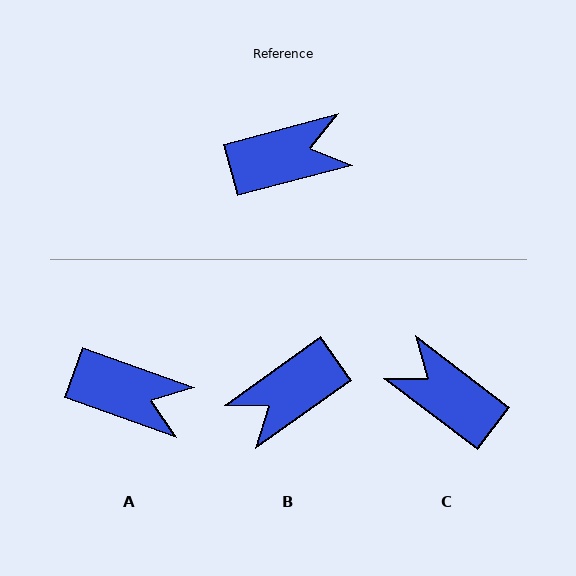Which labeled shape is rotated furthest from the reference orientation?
B, about 160 degrees away.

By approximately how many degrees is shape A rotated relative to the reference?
Approximately 35 degrees clockwise.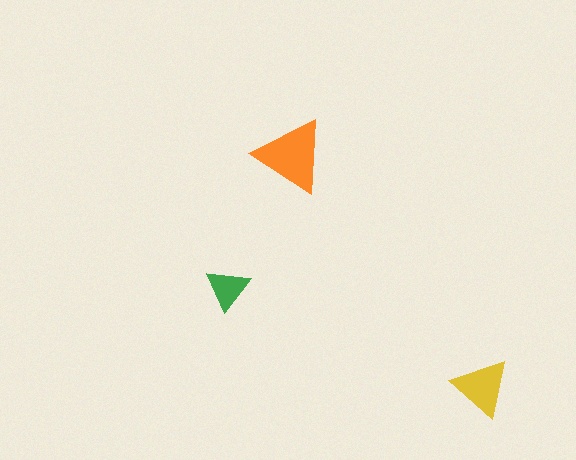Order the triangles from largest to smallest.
the orange one, the yellow one, the green one.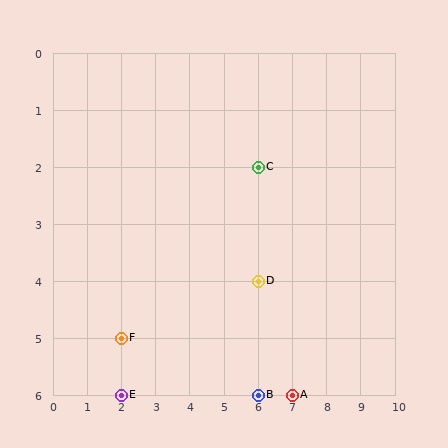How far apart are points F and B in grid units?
Points F and B are 4 columns and 1 row apart (about 4.1 grid units diagonally).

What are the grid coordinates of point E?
Point E is at grid coordinates (2, 6).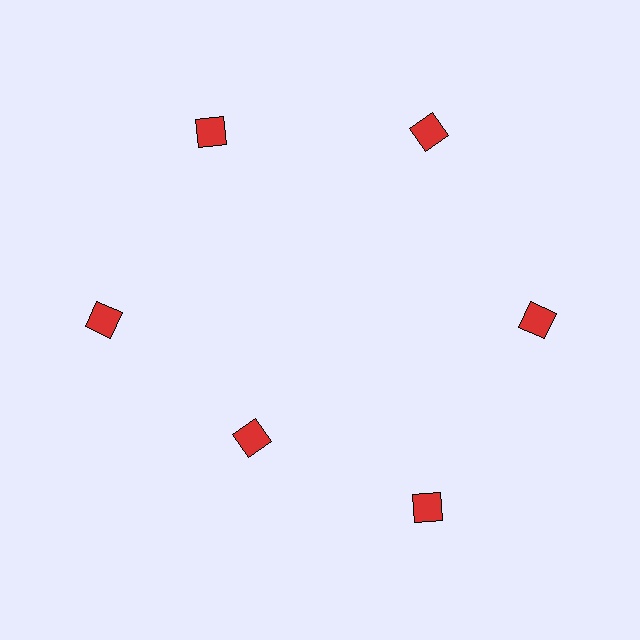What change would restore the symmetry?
The symmetry would be restored by moving it outward, back onto the ring so that all 6 diamonds sit at equal angles and equal distance from the center.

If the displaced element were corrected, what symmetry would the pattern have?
It would have 6-fold rotational symmetry — the pattern would map onto itself every 60 degrees.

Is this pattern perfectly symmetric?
No. The 6 red diamonds are arranged in a ring, but one element near the 7 o'clock position is pulled inward toward the center, breaking the 6-fold rotational symmetry.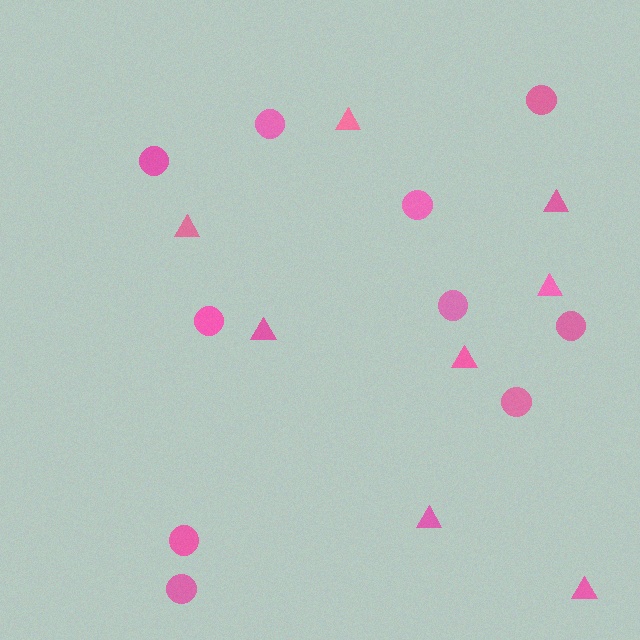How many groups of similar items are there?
There are 2 groups: one group of triangles (8) and one group of circles (10).